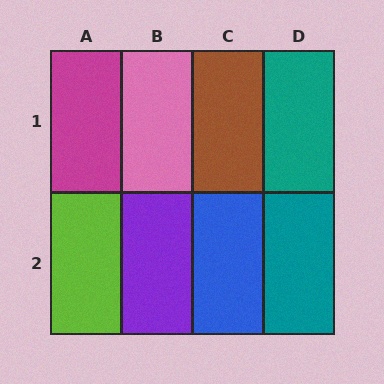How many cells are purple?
1 cell is purple.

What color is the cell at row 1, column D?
Teal.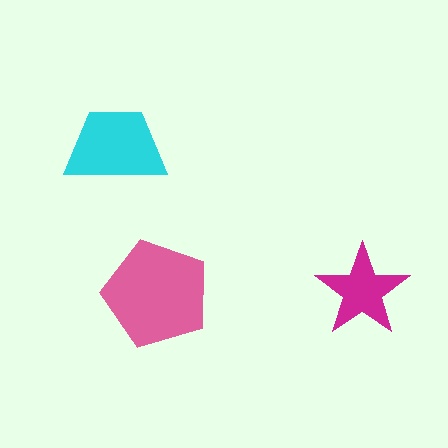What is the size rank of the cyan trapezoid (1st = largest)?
2nd.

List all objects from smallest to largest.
The magenta star, the cyan trapezoid, the pink pentagon.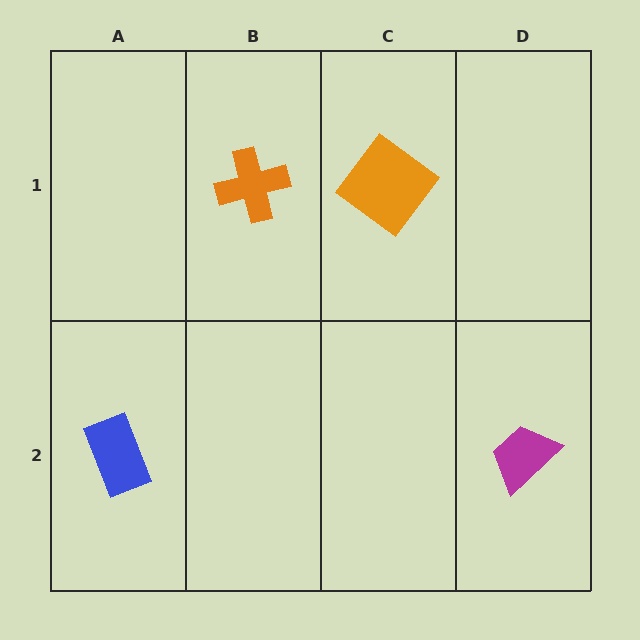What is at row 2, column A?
A blue rectangle.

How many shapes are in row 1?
2 shapes.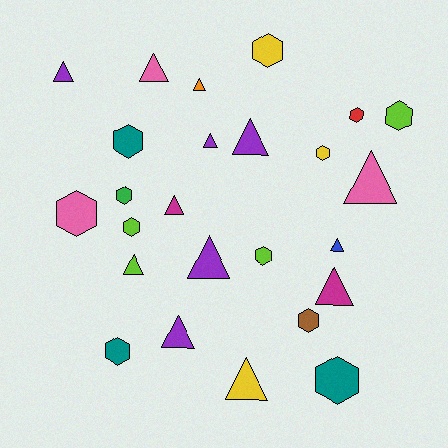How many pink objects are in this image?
There are 3 pink objects.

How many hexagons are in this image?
There are 12 hexagons.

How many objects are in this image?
There are 25 objects.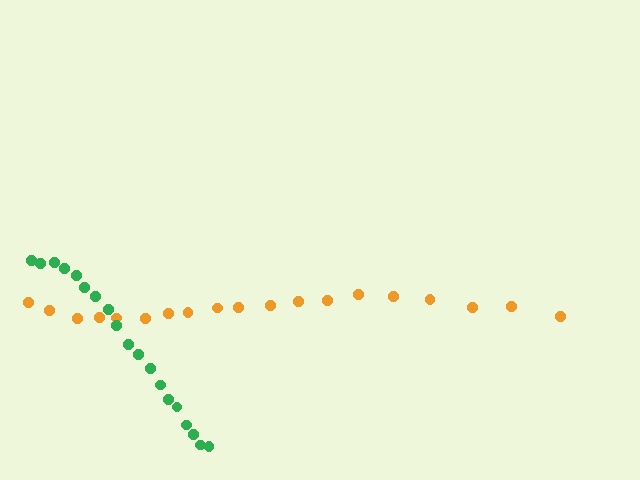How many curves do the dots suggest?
There are 2 distinct paths.